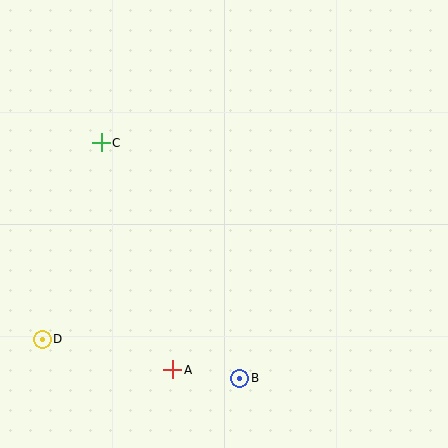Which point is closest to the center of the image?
Point C at (101, 143) is closest to the center.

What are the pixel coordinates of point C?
Point C is at (101, 143).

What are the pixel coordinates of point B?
Point B is at (240, 378).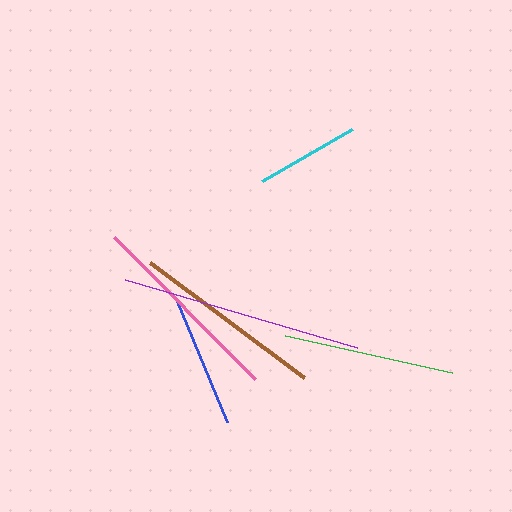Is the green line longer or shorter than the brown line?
The brown line is longer than the green line.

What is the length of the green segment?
The green segment is approximately 171 pixels long.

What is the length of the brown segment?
The brown segment is approximately 192 pixels long.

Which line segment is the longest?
The purple line is the longest at approximately 241 pixels.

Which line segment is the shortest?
The cyan line is the shortest at approximately 104 pixels.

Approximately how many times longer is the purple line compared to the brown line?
The purple line is approximately 1.3 times the length of the brown line.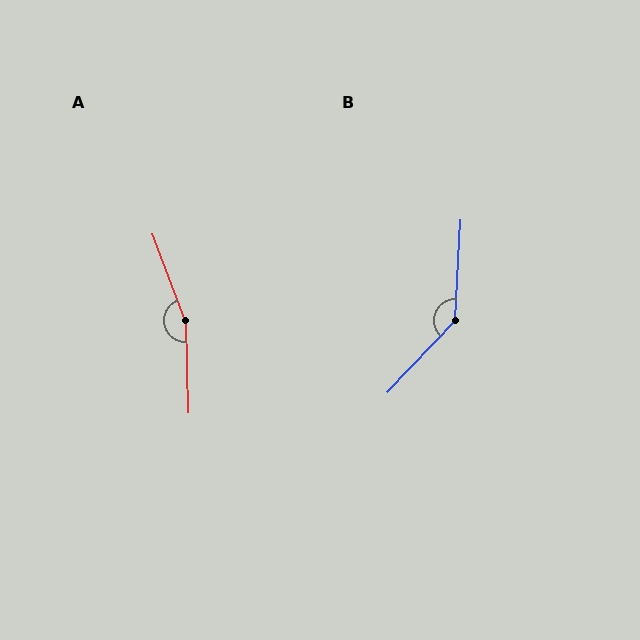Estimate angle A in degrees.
Approximately 161 degrees.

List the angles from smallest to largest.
B (140°), A (161°).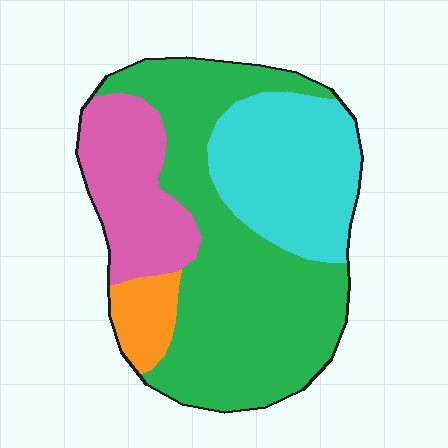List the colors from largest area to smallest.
From largest to smallest: green, cyan, pink, orange.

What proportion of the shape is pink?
Pink takes up about one fifth (1/5) of the shape.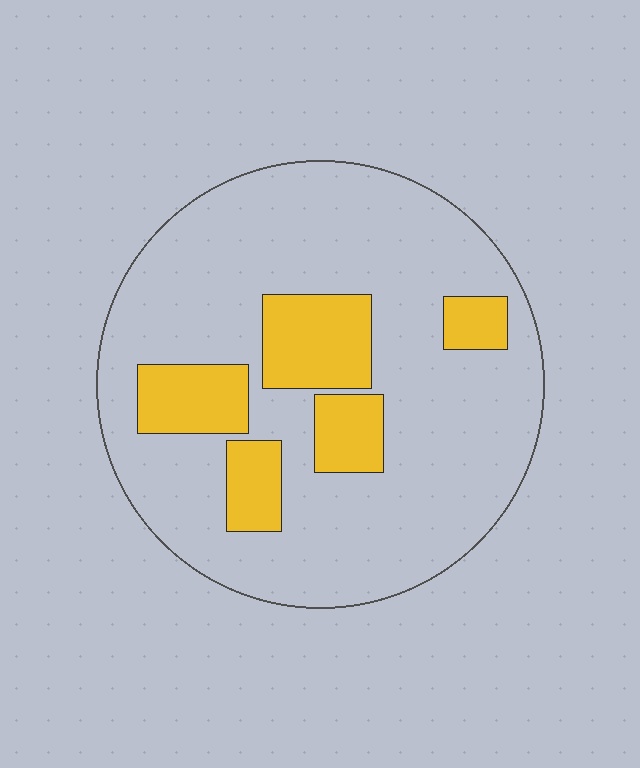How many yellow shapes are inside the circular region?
5.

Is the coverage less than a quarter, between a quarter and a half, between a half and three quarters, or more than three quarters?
Less than a quarter.